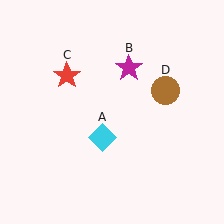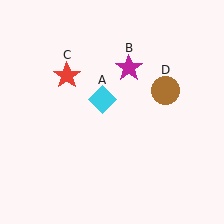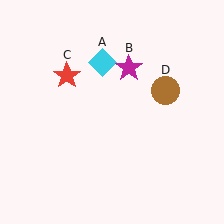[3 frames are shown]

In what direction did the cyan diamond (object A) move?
The cyan diamond (object A) moved up.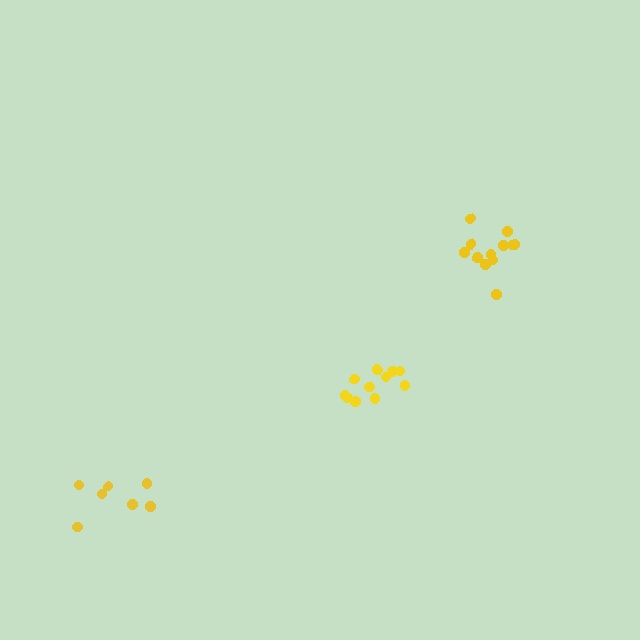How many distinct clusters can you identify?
There are 3 distinct clusters.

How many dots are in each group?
Group 1: 12 dots, Group 2: 12 dots, Group 3: 7 dots (31 total).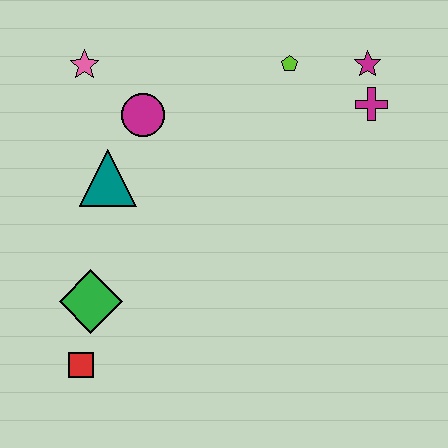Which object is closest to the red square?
The green diamond is closest to the red square.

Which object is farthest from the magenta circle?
The red square is farthest from the magenta circle.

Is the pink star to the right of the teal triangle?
No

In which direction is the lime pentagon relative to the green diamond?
The lime pentagon is above the green diamond.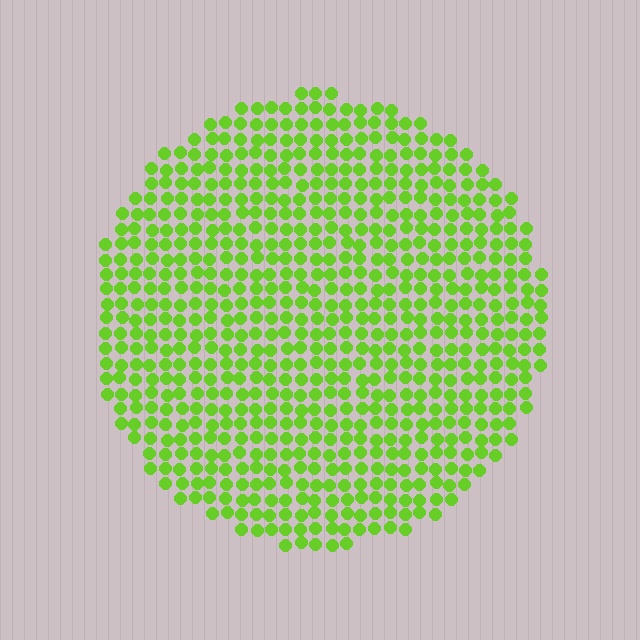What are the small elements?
The small elements are circles.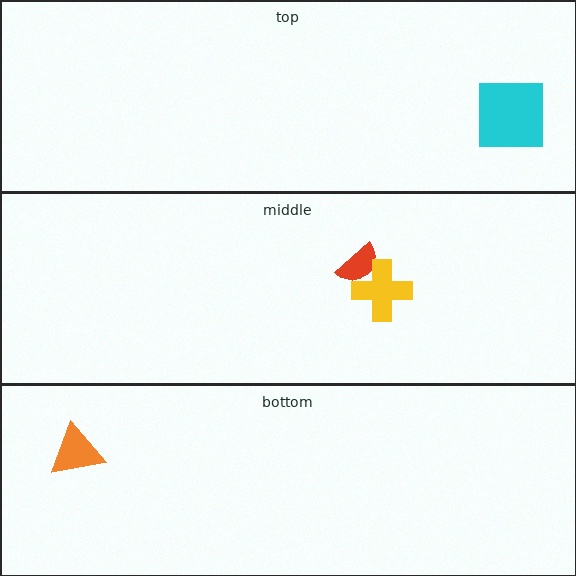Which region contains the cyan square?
The top region.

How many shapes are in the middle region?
2.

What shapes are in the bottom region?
The orange triangle.